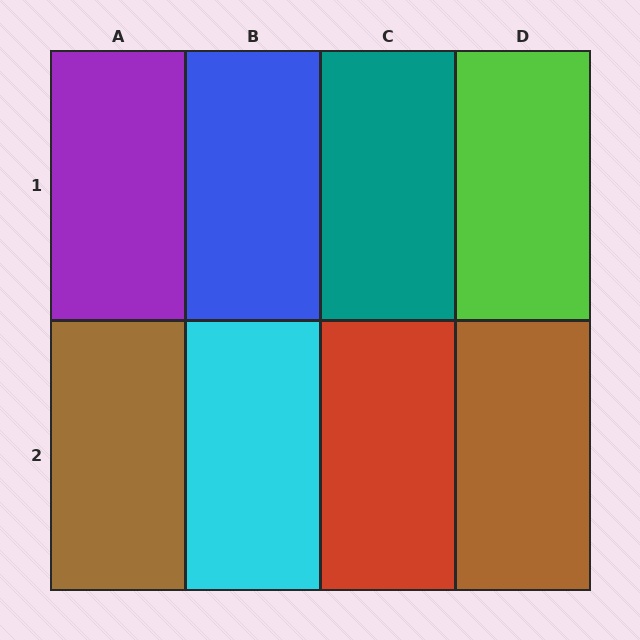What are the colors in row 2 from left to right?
Brown, cyan, red, brown.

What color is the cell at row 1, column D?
Lime.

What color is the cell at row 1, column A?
Purple.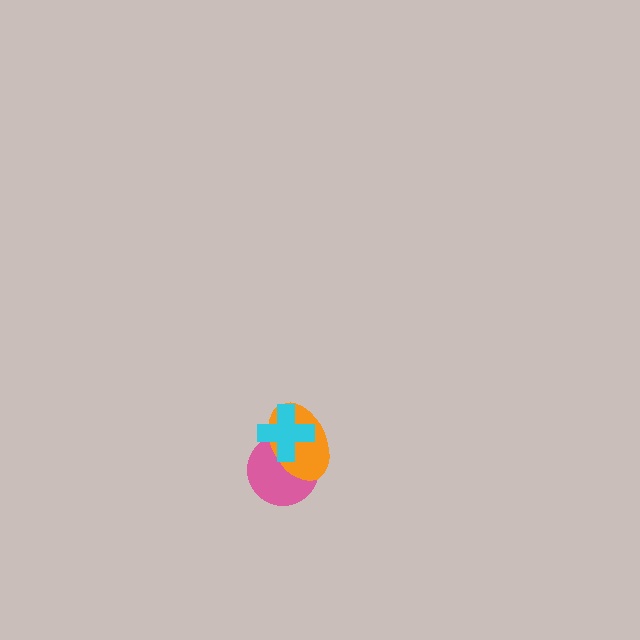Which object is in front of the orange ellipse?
The cyan cross is in front of the orange ellipse.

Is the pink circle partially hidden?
Yes, it is partially covered by another shape.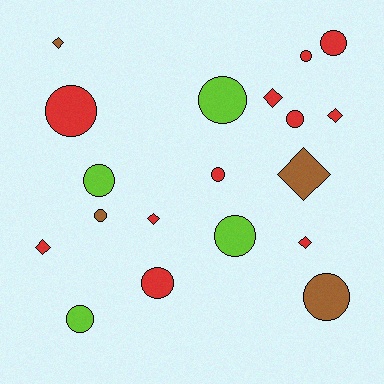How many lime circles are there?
There are 4 lime circles.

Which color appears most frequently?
Red, with 11 objects.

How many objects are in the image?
There are 19 objects.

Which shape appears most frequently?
Circle, with 12 objects.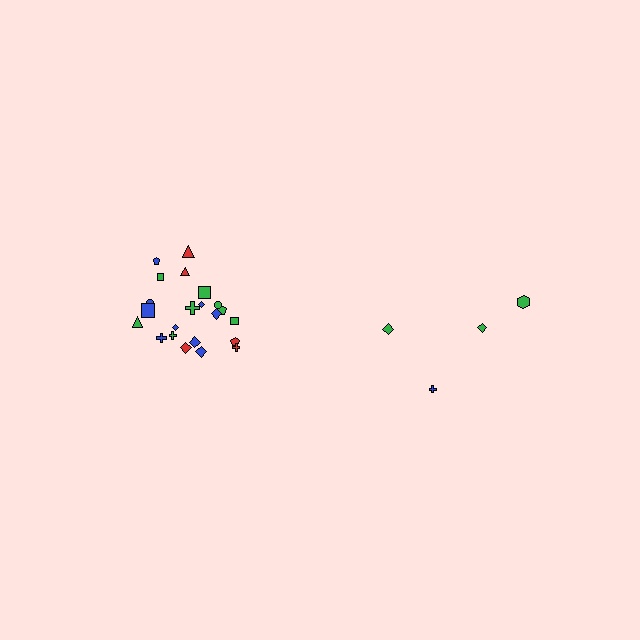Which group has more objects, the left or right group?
The left group.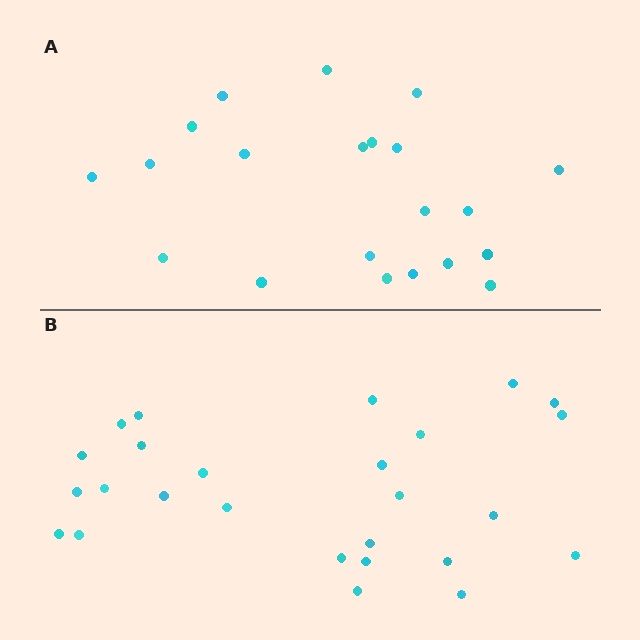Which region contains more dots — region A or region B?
Region B (the bottom region) has more dots.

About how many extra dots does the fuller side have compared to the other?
Region B has about 5 more dots than region A.